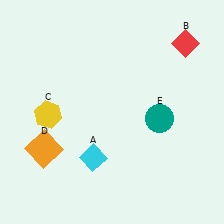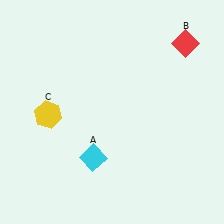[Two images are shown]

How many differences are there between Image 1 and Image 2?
There are 2 differences between the two images.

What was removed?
The orange square (D), the teal circle (E) were removed in Image 2.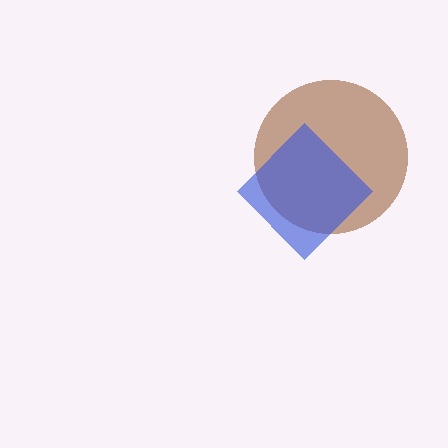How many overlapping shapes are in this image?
There are 2 overlapping shapes in the image.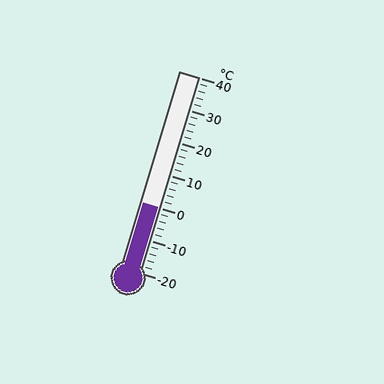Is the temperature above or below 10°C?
The temperature is below 10°C.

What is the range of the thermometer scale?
The thermometer scale ranges from -20°C to 40°C.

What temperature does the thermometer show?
The thermometer shows approximately 0°C.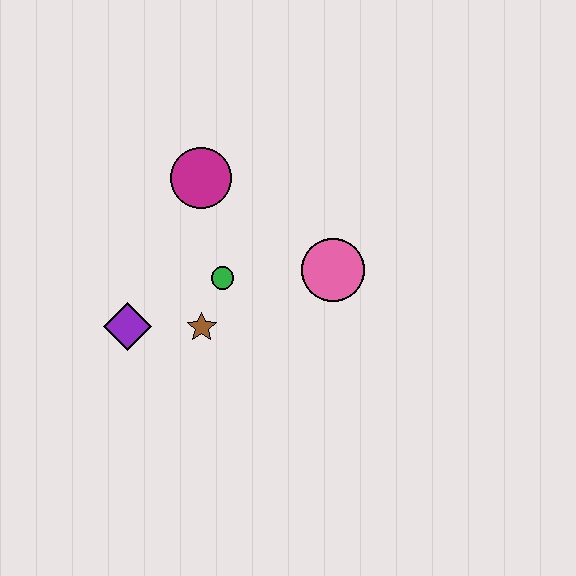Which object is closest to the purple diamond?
The brown star is closest to the purple diamond.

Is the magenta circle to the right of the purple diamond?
Yes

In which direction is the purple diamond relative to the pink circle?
The purple diamond is to the left of the pink circle.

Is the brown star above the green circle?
No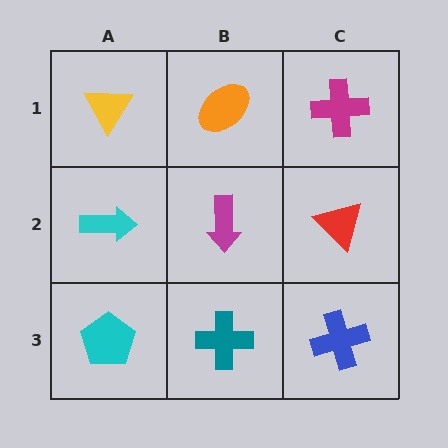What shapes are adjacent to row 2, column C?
A magenta cross (row 1, column C), a blue cross (row 3, column C), a magenta arrow (row 2, column B).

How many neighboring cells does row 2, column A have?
3.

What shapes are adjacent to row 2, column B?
An orange ellipse (row 1, column B), a teal cross (row 3, column B), a cyan arrow (row 2, column A), a red triangle (row 2, column C).